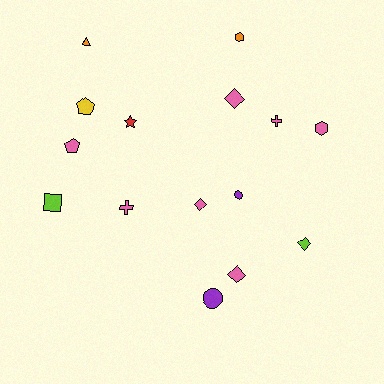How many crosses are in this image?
There are 2 crosses.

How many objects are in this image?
There are 15 objects.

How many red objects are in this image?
There is 1 red object.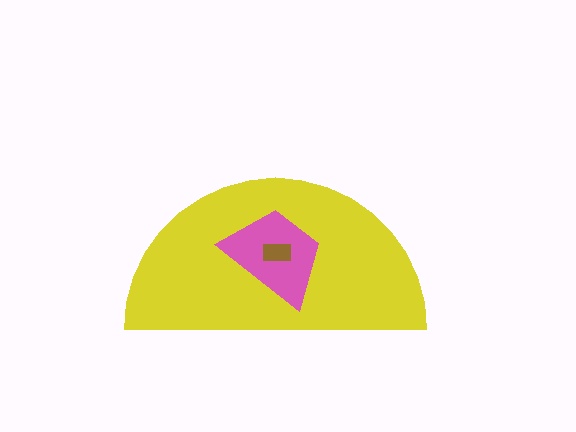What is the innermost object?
The brown rectangle.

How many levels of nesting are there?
3.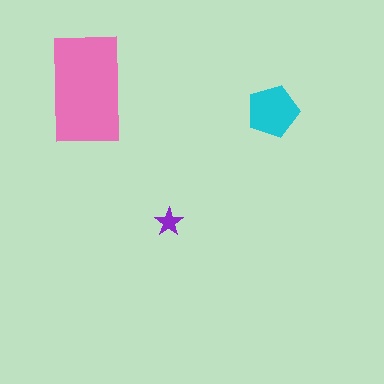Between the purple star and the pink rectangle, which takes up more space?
The pink rectangle.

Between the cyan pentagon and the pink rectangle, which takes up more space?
The pink rectangle.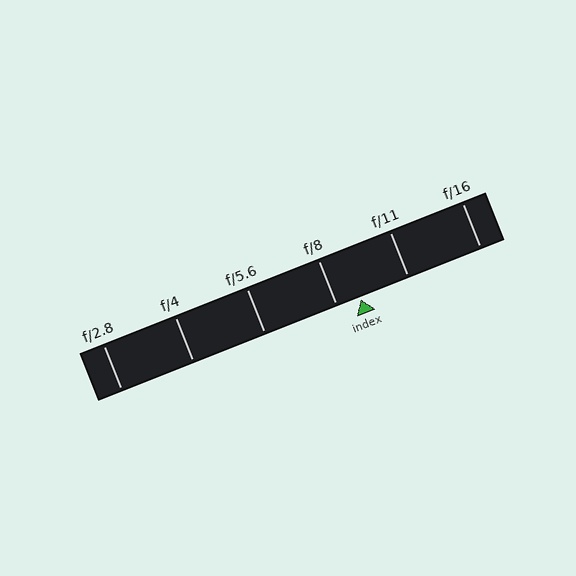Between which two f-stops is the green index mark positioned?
The index mark is between f/8 and f/11.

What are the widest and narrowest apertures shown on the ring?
The widest aperture shown is f/2.8 and the narrowest is f/16.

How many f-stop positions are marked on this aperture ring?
There are 6 f-stop positions marked.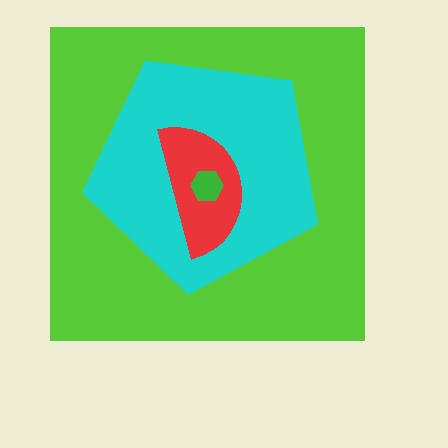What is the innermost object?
The green hexagon.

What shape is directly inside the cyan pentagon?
The red semicircle.